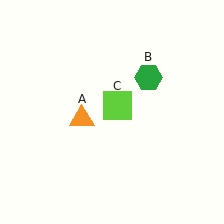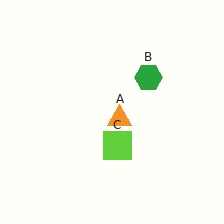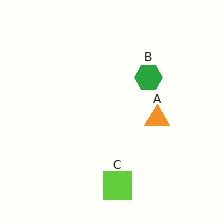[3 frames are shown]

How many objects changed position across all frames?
2 objects changed position: orange triangle (object A), lime square (object C).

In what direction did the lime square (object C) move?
The lime square (object C) moved down.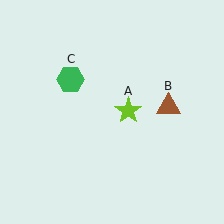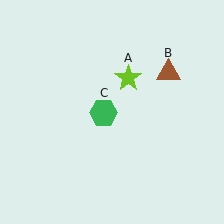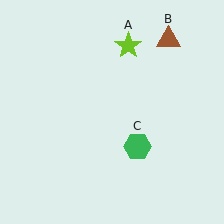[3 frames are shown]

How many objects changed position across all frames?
3 objects changed position: lime star (object A), brown triangle (object B), green hexagon (object C).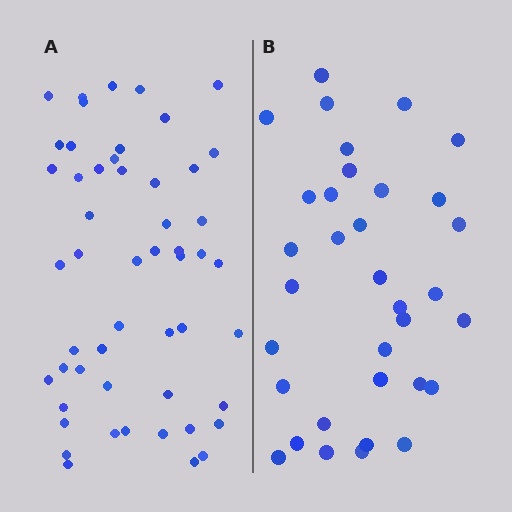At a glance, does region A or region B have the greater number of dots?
Region A (the left region) has more dots.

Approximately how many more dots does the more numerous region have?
Region A has approximately 20 more dots than region B.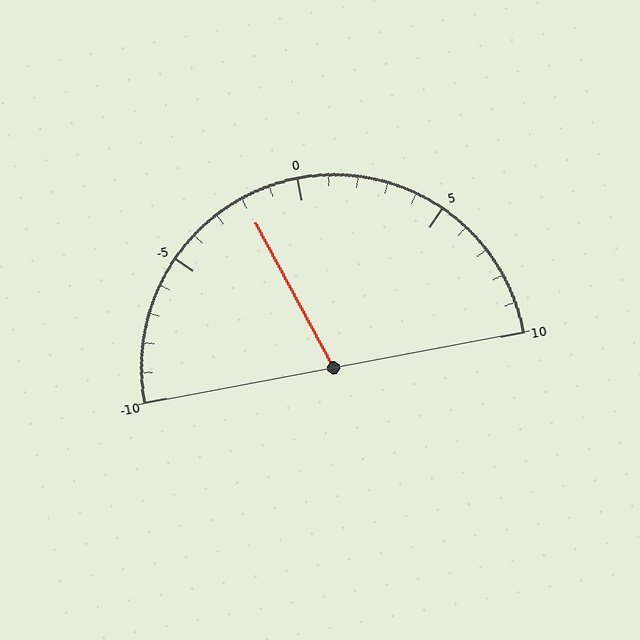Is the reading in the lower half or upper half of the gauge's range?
The reading is in the lower half of the range (-10 to 10).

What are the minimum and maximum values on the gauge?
The gauge ranges from -10 to 10.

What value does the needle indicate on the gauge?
The needle indicates approximately -2.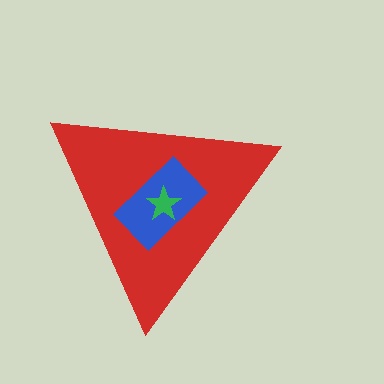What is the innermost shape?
The green star.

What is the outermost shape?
The red triangle.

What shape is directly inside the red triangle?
The blue rectangle.